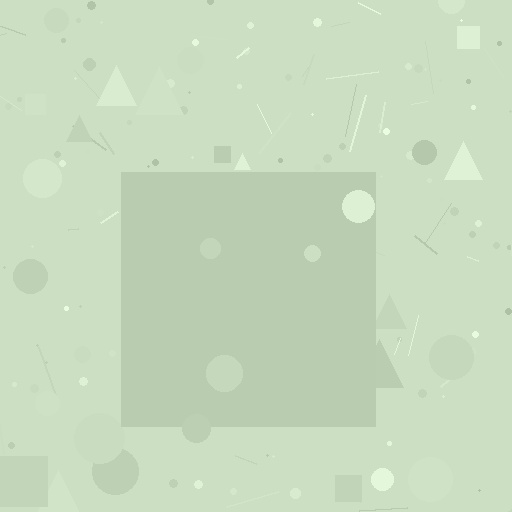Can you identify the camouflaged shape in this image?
The camouflaged shape is a square.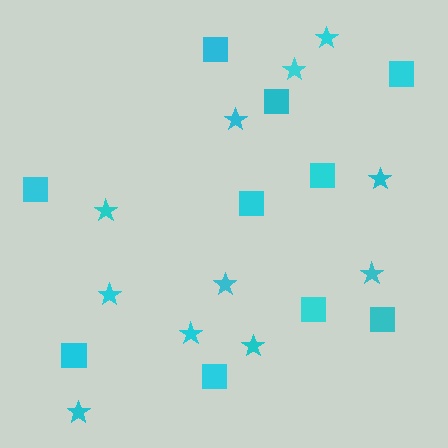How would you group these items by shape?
There are 2 groups: one group of stars (11) and one group of squares (10).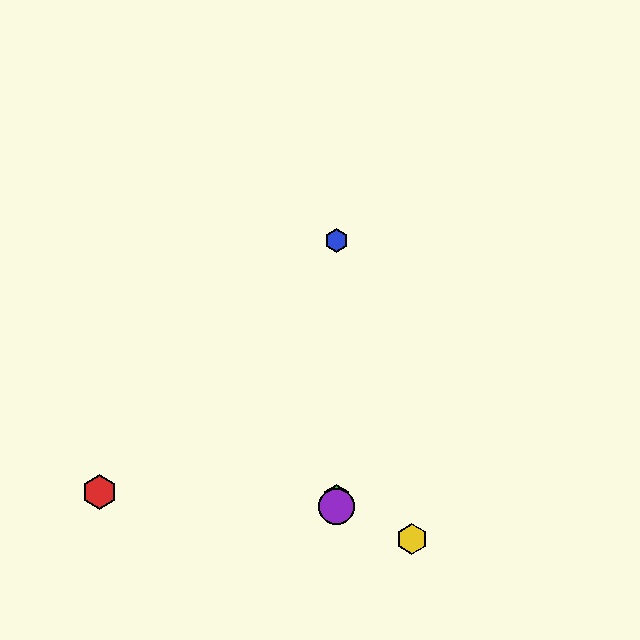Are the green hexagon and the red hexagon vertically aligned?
No, the green hexagon is at x≈337 and the red hexagon is at x≈99.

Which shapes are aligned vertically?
The blue hexagon, the green hexagon, the purple circle are aligned vertically.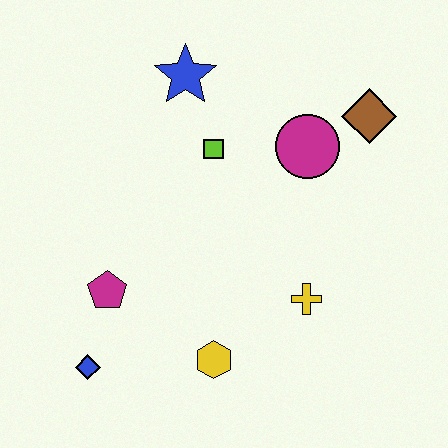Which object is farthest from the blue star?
The blue diamond is farthest from the blue star.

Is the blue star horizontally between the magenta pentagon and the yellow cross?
Yes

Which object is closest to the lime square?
The blue star is closest to the lime square.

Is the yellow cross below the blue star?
Yes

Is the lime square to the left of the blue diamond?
No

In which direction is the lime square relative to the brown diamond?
The lime square is to the left of the brown diamond.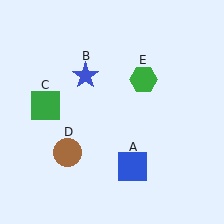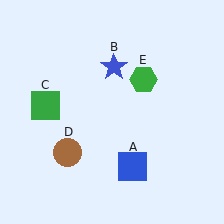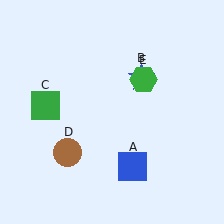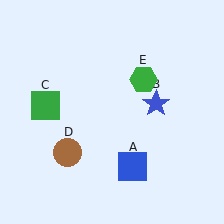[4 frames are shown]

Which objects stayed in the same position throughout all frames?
Blue square (object A) and green square (object C) and brown circle (object D) and green hexagon (object E) remained stationary.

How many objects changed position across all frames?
1 object changed position: blue star (object B).